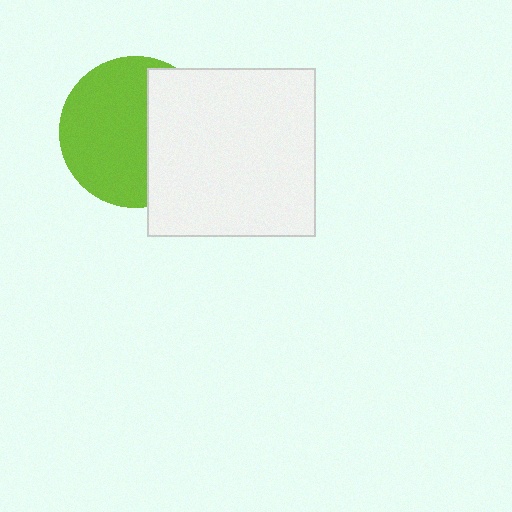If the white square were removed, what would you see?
You would see the complete lime circle.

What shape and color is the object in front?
The object in front is a white square.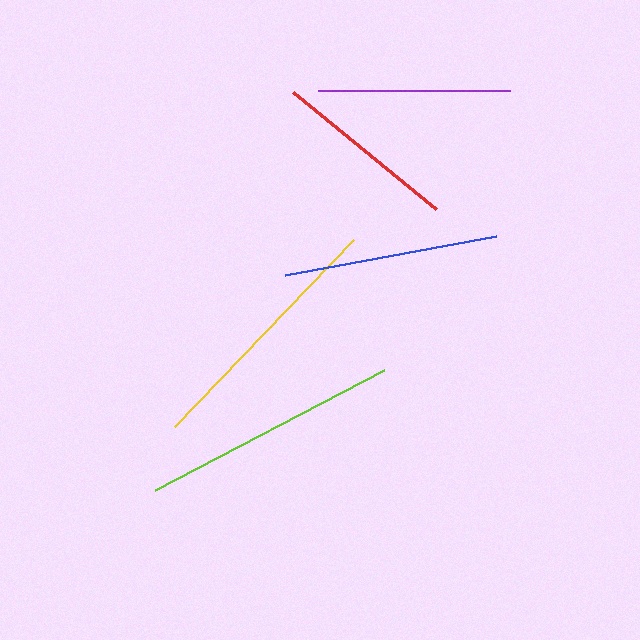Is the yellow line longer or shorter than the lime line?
The yellow line is longer than the lime line.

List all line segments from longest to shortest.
From longest to shortest: yellow, lime, blue, purple, red.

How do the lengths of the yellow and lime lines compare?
The yellow and lime lines are approximately the same length.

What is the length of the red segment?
The red segment is approximately 185 pixels long.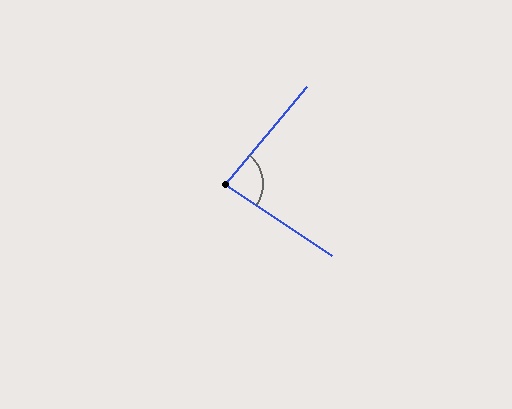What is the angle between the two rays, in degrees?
Approximately 84 degrees.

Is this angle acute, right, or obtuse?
It is acute.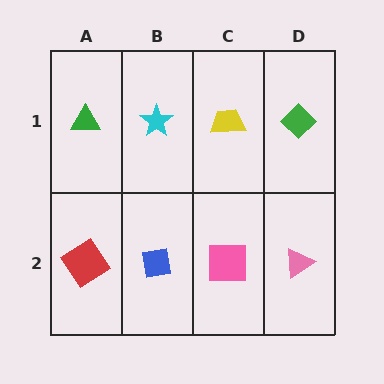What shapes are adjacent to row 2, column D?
A green diamond (row 1, column D), a pink square (row 2, column C).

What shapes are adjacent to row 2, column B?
A cyan star (row 1, column B), a red diamond (row 2, column A), a pink square (row 2, column C).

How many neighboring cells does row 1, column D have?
2.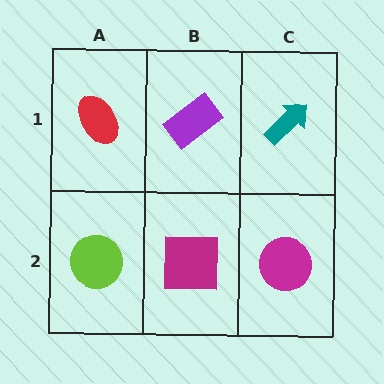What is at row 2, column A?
A lime circle.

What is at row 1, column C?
A teal arrow.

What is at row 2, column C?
A magenta circle.